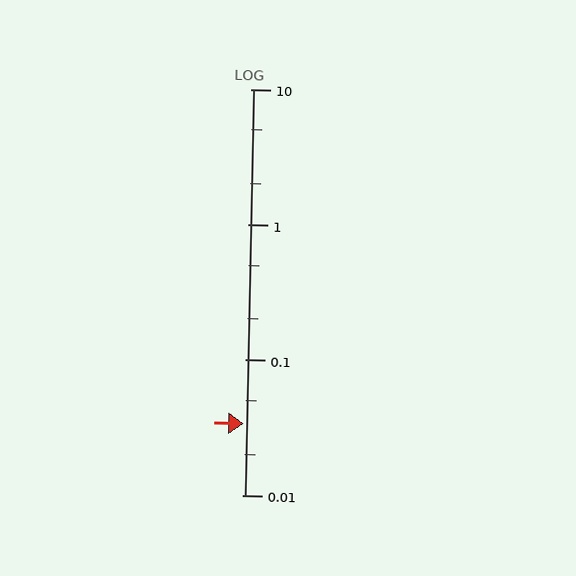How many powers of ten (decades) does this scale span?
The scale spans 3 decades, from 0.01 to 10.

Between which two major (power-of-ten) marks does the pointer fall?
The pointer is between 0.01 and 0.1.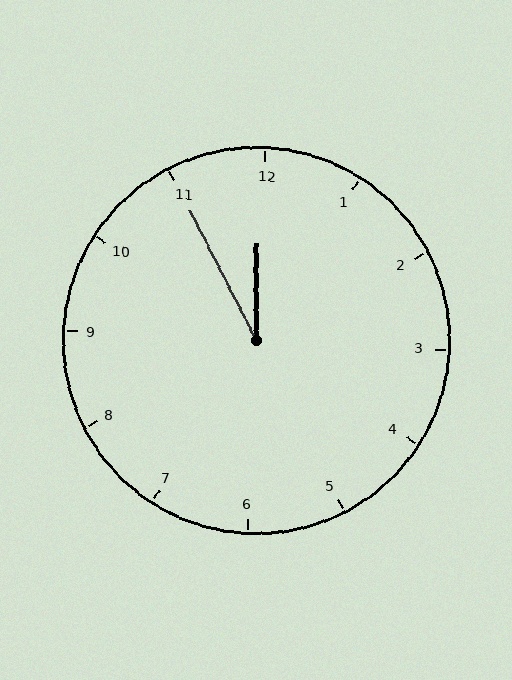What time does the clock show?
11:55.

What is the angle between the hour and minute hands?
Approximately 28 degrees.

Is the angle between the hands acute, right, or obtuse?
It is acute.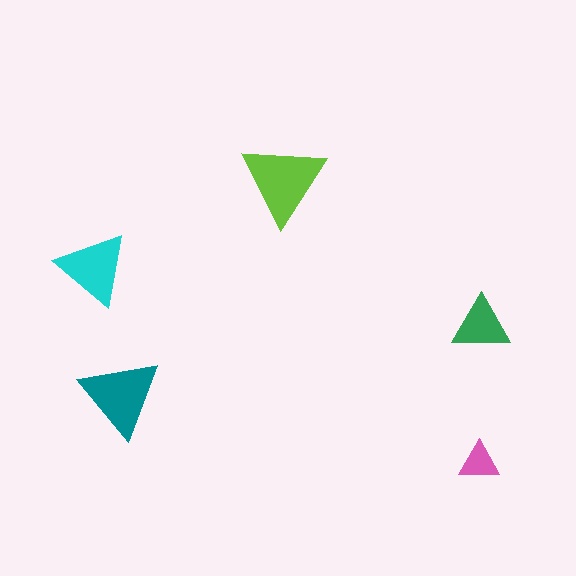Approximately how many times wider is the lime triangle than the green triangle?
About 1.5 times wider.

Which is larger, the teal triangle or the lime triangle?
The lime one.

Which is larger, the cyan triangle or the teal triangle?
The teal one.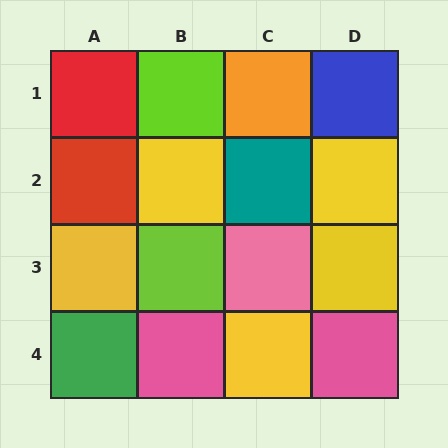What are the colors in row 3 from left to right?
Yellow, lime, pink, yellow.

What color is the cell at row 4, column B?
Pink.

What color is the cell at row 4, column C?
Yellow.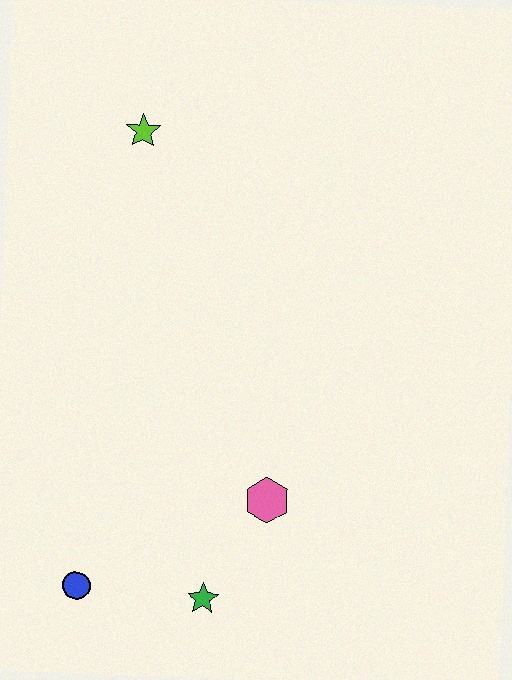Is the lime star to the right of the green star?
No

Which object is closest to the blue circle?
The green star is closest to the blue circle.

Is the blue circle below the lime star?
Yes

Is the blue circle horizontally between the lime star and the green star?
No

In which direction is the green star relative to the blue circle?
The green star is to the right of the blue circle.